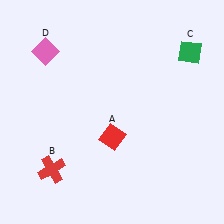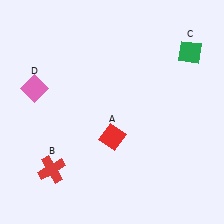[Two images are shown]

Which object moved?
The pink diamond (D) moved down.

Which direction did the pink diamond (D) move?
The pink diamond (D) moved down.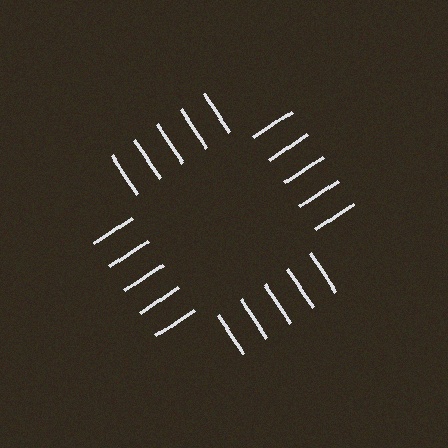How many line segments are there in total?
20 — 5 along each of the 4 edges.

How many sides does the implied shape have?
4 sides — the line-ends trace a square.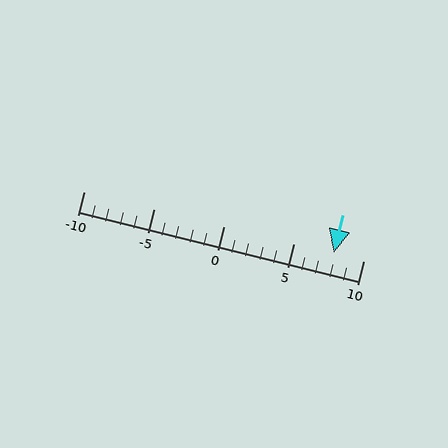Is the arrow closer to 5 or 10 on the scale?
The arrow is closer to 10.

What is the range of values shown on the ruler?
The ruler shows values from -10 to 10.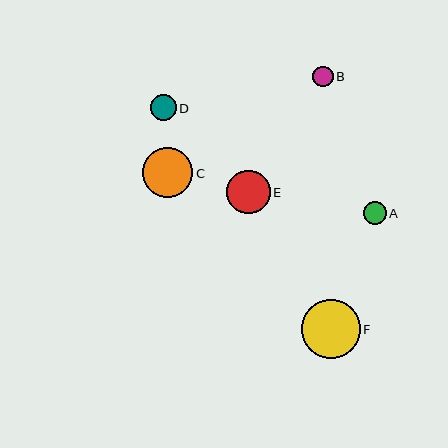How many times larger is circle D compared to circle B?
Circle D is approximately 1.3 times the size of circle B.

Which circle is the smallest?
Circle B is the smallest with a size of approximately 20 pixels.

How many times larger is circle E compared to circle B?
Circle E is approximately 2.1 times the size of circle B.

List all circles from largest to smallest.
From largest to smallest: F, C, E, D, A, B.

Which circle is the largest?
Circle F is the largest with a size of approximately 59 pixels.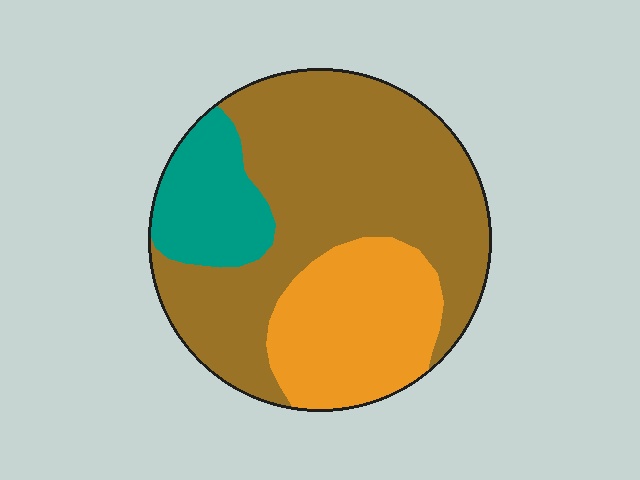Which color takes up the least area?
Teal, at roughly 15%.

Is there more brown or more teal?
Brown.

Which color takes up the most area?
Brown, at roughly 60%.